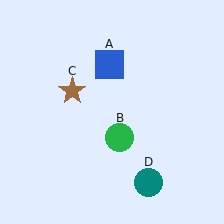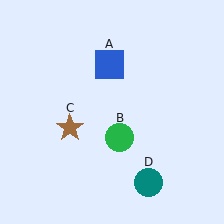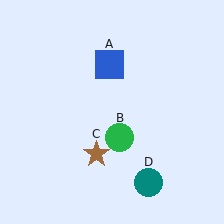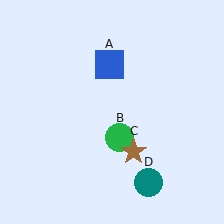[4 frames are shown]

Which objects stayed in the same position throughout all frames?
Blue square (object A) and green circle (object B) and teal circle (object D) remained stationary.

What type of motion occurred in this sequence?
The brown star (object C) rotated counterclockwise around the center of the scene.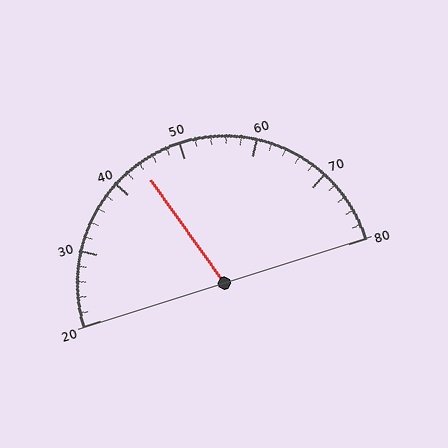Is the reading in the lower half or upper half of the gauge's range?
The reading is in the lower half of the range (20 to 80).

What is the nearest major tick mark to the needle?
The nearest major tick mark is 40.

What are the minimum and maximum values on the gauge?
The gauge ranges from 20 to 80.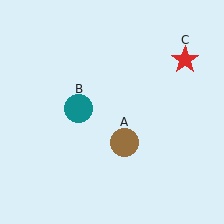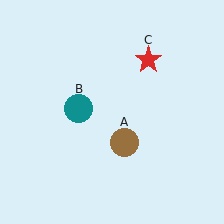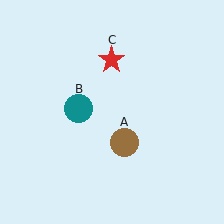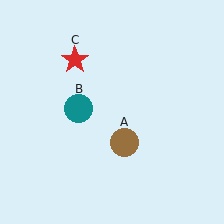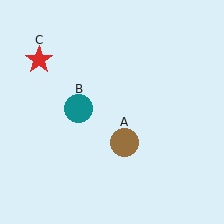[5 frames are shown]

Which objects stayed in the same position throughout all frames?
Brown circle (object A) and teal circle (object B) remained stationary.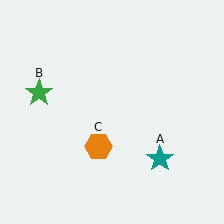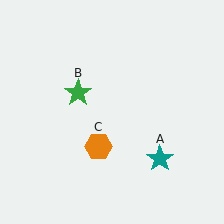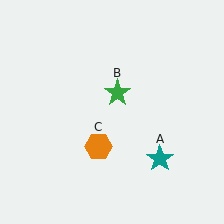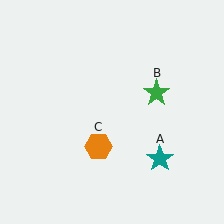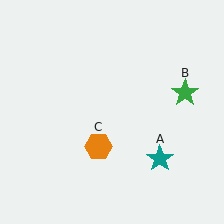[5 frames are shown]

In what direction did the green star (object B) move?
The green star (object B) moved right.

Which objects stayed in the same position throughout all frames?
Teal star (object A) and orange hexagon (object C) remained stationary.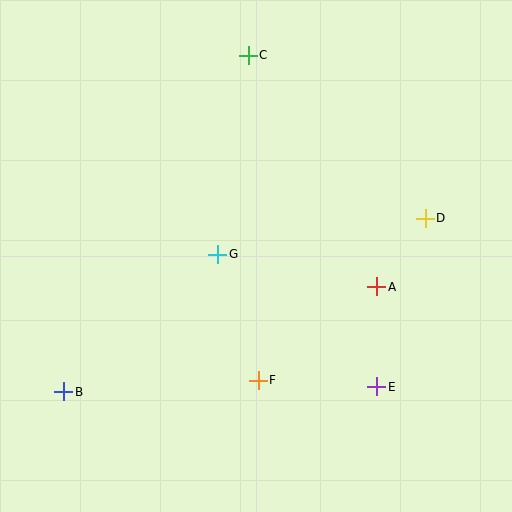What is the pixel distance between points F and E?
The distance between F and E is 119 pixels.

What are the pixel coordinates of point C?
Point C is at (248, 55).